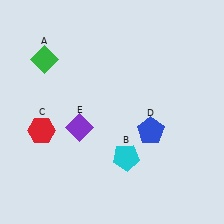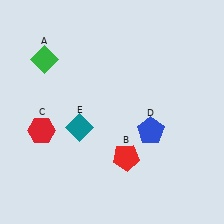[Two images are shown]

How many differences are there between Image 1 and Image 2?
There are 2 differences between the two images.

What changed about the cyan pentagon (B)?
In Image 1, B is cyan. In Image 2, it changed to red.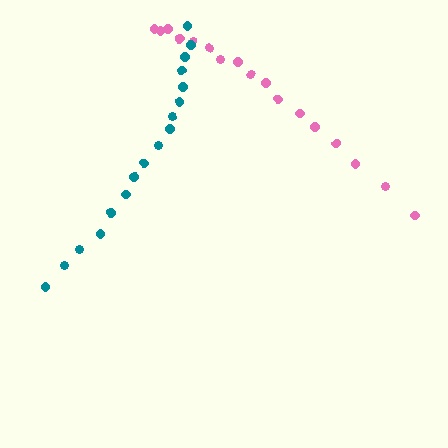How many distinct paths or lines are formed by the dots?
There are 2 distinct paths.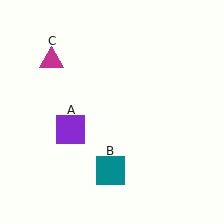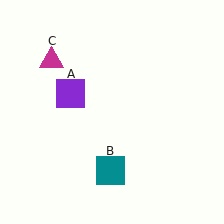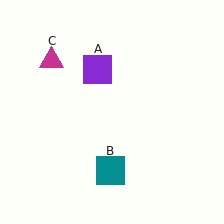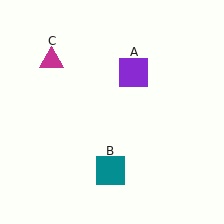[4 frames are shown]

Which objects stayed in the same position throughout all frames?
Teal square (object B) and magenta triangle (object C) remained stationary.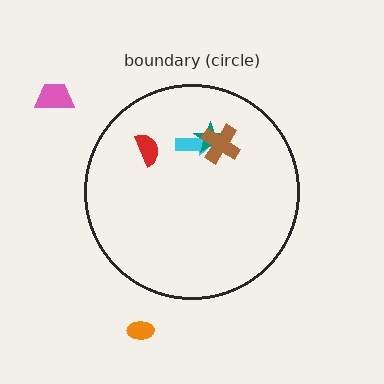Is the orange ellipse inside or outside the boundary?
Outside.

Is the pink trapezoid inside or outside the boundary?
Outside.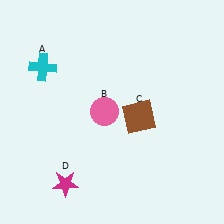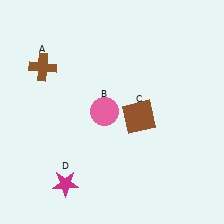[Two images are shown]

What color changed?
The cross (A) changed from cyan in Image 1 to brown in Image 2.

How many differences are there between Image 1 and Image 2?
There is 1 difference between the two images.